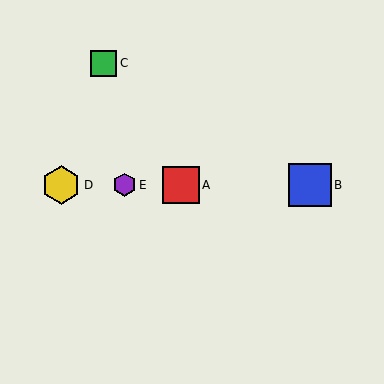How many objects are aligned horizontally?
4 objects (A, B, D, E) are aligned horizontally.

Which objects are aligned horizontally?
Objects A, B, D, E are aligned horizontally.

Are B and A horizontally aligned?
Yes, both are at y≈185.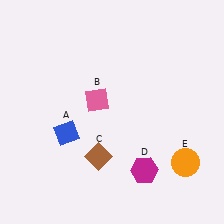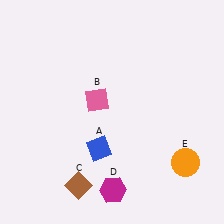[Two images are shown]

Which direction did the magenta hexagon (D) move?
The magenta hexagon (D) moved left.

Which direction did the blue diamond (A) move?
The blue diamond (A) moved right.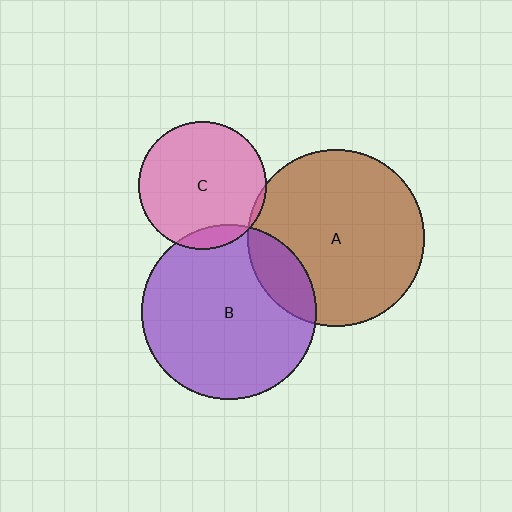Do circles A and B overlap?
Yes.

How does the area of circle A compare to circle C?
Approximately 1.9 times.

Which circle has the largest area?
Circle A (brown).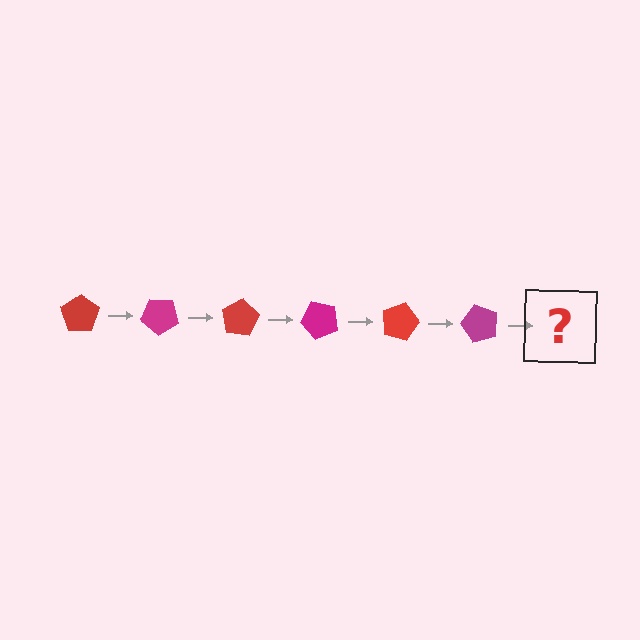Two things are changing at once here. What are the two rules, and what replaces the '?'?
The two rules are that it rotates 40 degrees each step and the color cycles through red and magenta. The '?' should be a red pentagon, rotated 240 degrees from the start.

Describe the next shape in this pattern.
It should be a red pentagon, rotated 240 degrees from the start.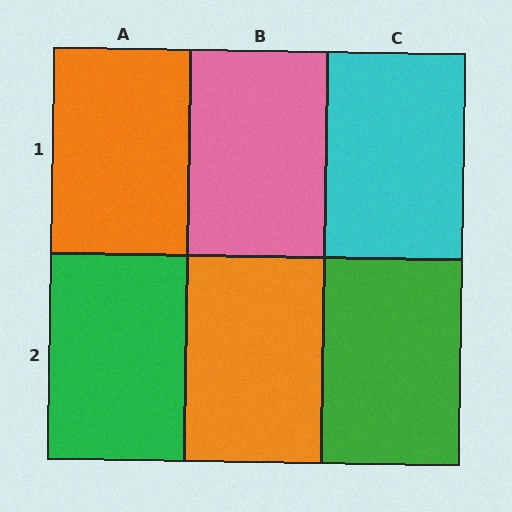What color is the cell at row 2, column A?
Green.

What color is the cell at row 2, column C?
Green.